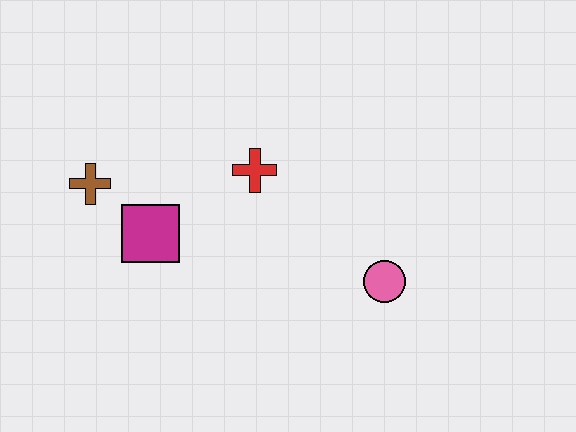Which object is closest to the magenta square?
The brown cross is closest to the magenta square.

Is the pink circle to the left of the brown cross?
No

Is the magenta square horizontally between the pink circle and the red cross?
No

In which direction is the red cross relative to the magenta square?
The red cross is to the right of the magenta square.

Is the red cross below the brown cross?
No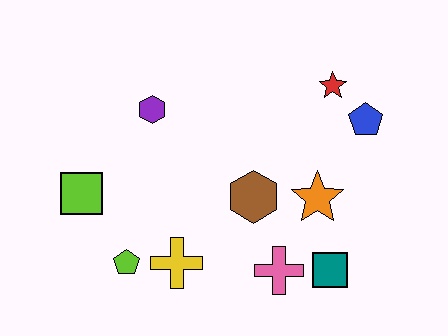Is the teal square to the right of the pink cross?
Yes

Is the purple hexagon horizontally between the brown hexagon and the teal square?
No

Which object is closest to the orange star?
The brown hexagon is closest to the orange star.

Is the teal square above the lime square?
No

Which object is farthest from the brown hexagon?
The lime square is farthest from the brown hexagon.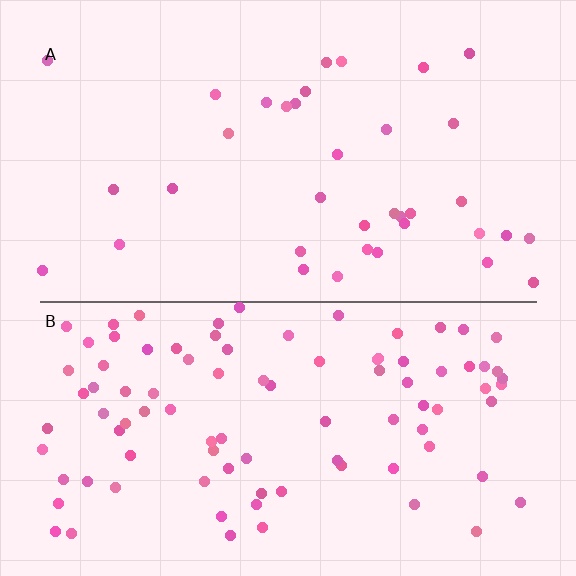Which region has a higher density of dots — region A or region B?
B (the bottom).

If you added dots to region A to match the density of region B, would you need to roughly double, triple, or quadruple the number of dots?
Approximately triple.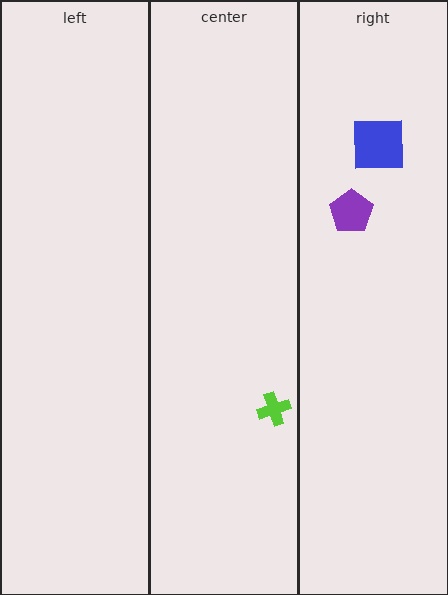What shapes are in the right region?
The blue square, the purple pentagon.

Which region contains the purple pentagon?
The right region.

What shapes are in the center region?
The lime cross.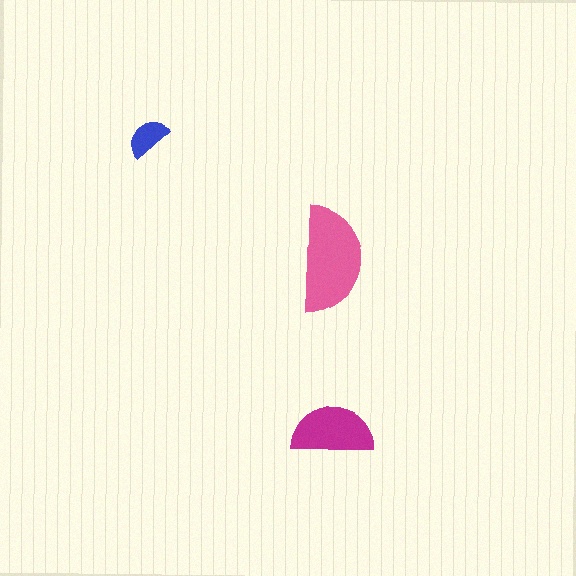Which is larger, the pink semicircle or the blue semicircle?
The pink one.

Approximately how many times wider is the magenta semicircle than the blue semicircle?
About 2 times wider.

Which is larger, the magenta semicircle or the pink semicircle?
The pink one.